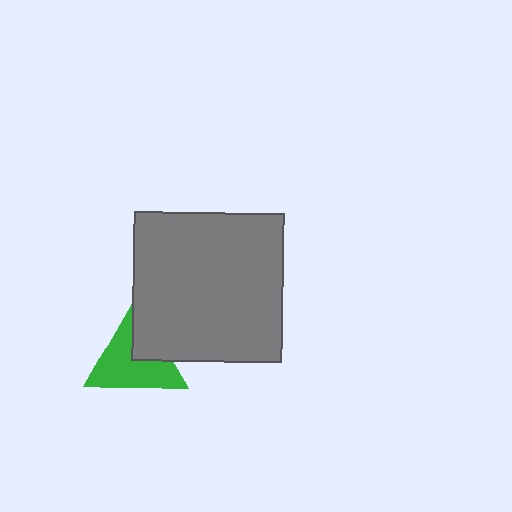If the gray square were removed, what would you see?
You would see the complete green triangle.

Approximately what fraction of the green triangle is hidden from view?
Roughly 31% of the green triangle is hidden behind the gray square.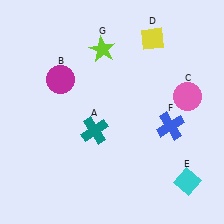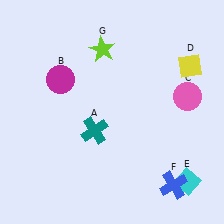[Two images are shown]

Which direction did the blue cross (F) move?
The blue cross (F) moved down.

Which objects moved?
The objects that moved are: the yellow diamond (D), the blue cross (F).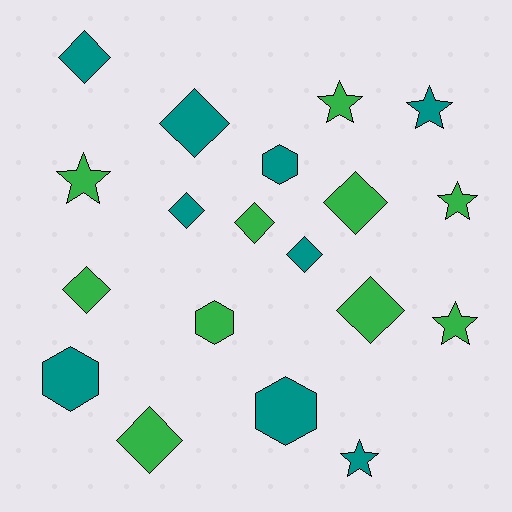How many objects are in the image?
There are 19 objects.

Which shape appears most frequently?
Diamond, with 9 objects.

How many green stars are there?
There are 4 green stars.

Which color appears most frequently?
Green, with 10 objects.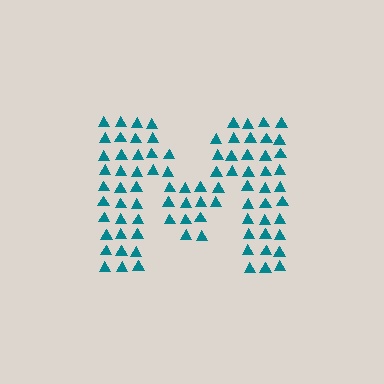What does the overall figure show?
The overall figure shows the letter M.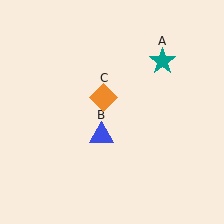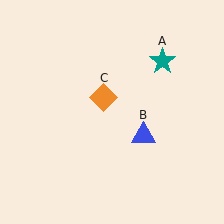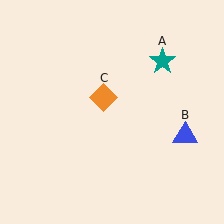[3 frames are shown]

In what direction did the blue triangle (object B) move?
The blue triangle (object B) moved right.